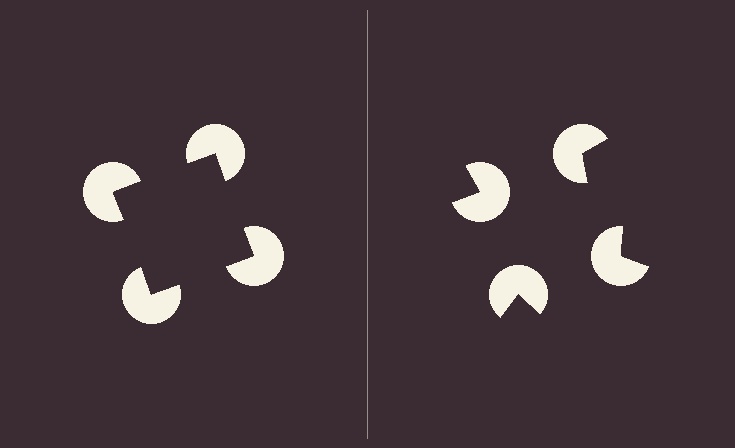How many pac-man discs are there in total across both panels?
8 — 4 on each side.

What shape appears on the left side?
An illusory square.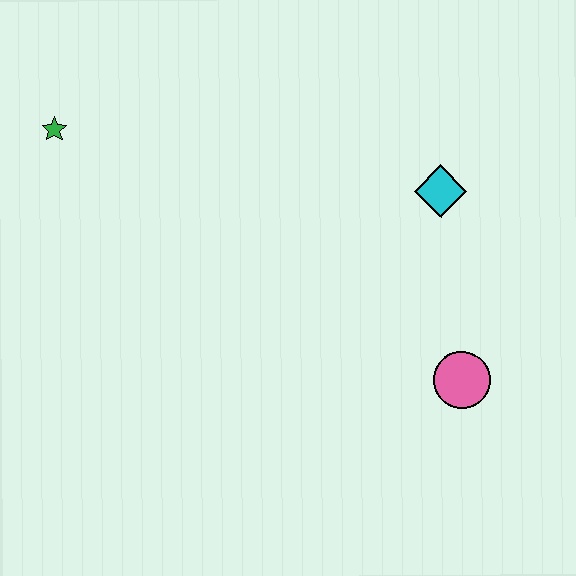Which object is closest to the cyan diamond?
The pink circle is closest to the cyan diamond.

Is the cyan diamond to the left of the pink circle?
Yes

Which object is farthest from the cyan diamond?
The green star is farthest from the cyan diamond.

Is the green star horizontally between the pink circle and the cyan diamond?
No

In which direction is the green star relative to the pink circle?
The green star is to the left of the pink circle.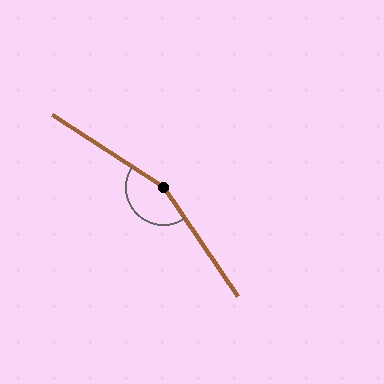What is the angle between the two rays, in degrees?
Approximately 157 degrees.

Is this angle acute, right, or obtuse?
It is obtuse.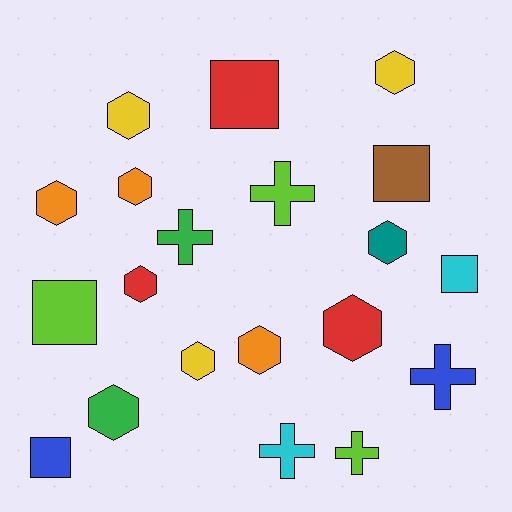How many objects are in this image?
There are 20 objects.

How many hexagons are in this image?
There are 10 hexagons.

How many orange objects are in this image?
There are 3 orange objects.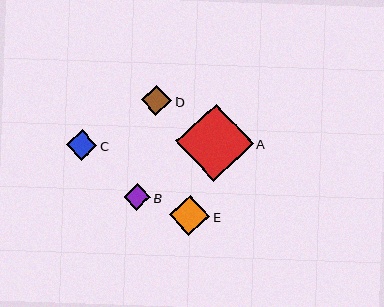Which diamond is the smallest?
Diamond B is the smallest with a size of approximately 27 pixels.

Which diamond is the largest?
Diamond A is the largest with a size of approximately 77 pixels.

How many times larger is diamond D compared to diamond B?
Diamond D is approximately 1.1 times the size of diamond B.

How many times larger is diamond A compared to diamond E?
Diamond A is approximately 2.0 times the size of diamond E.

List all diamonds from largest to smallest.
From largest to smallest: A, E, C, D, B.